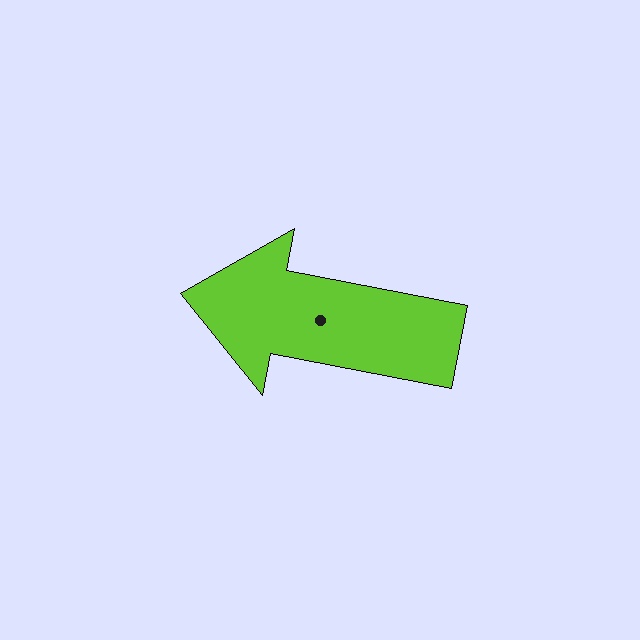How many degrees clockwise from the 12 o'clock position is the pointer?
Approximately 281 degrees.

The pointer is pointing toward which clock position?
Roughly 9 o'clock.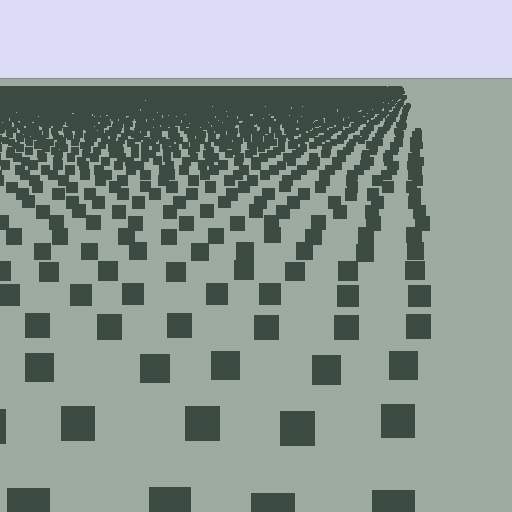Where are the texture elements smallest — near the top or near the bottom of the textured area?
Near the top.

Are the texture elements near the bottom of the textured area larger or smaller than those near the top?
Larger. Near the bottom, elements are closer to the viewer and appear at a bigger on-screen size.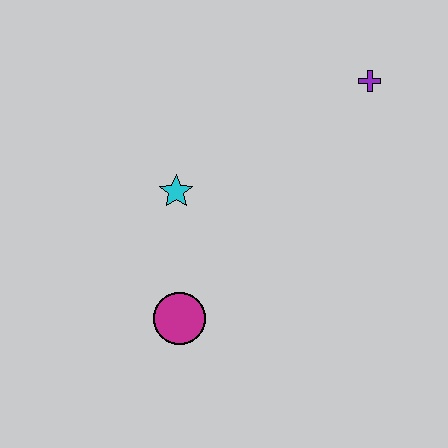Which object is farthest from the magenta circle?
The purple cross is farthest from the magenta circle.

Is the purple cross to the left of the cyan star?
No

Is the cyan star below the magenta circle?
No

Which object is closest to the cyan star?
The magenta circle is closest to the cyan star.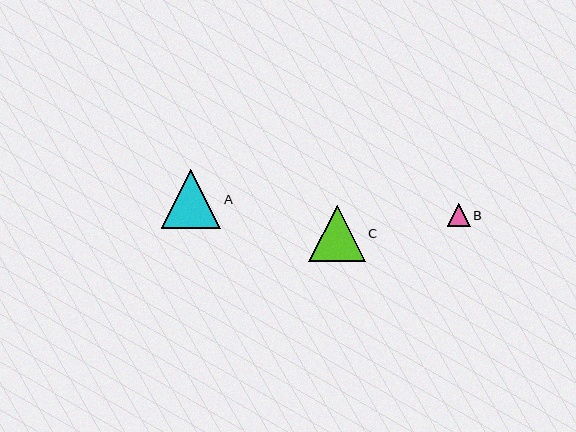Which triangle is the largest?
Triangle A is the largest with a size of approximately 60 pixels.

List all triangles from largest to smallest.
From largest to smallest: A, C, B.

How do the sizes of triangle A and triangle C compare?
Triangle A and triangle C are approximately the same size.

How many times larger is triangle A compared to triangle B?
Triangle A is approximately 2.6 times the size of triangle B.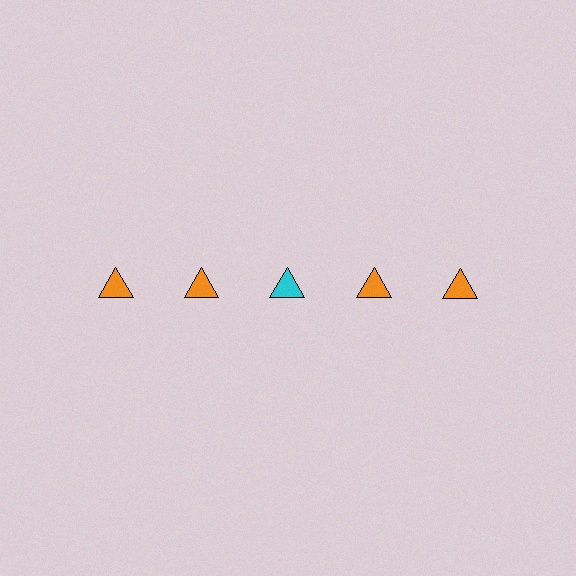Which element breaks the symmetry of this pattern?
The cyan triangle in the top row, center column breaks the symmetry. All other shapes are orange triangles.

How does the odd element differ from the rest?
It has a different color: cyan instead of orange.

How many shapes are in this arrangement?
There are 5 shapes arranged in a grid pattern.